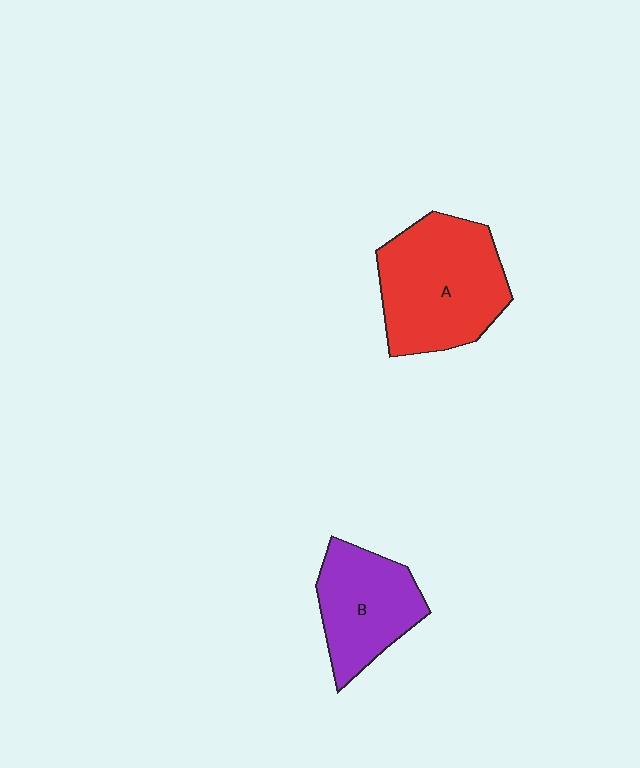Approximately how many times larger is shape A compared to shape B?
Approximately 1.4 times.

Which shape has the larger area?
Shape A (red).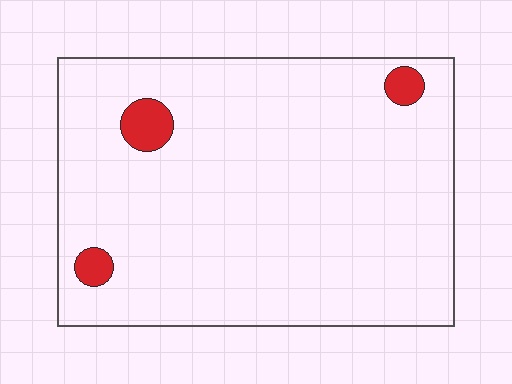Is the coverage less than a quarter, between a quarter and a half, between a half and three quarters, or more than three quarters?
Less than a quarter.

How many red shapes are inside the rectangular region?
3.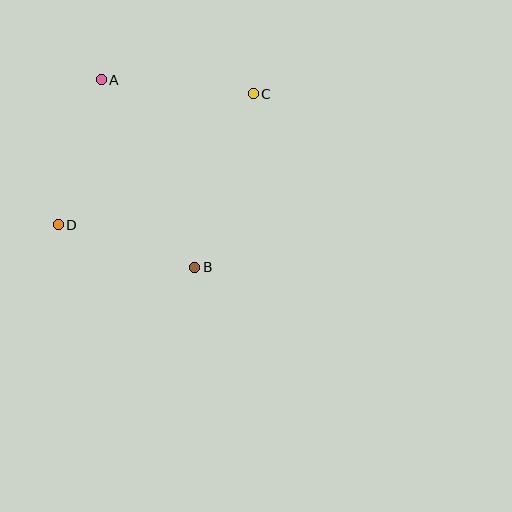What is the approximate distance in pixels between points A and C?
The distance between A and C is approximately 153 pixels.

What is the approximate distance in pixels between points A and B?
The distance between A and B is approximately 209 pixels.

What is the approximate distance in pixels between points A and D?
The distance between A and D is approximately 151 pixels.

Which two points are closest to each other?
Points B and D are closest to each other.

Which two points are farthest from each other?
Points C and D are farthest from each other.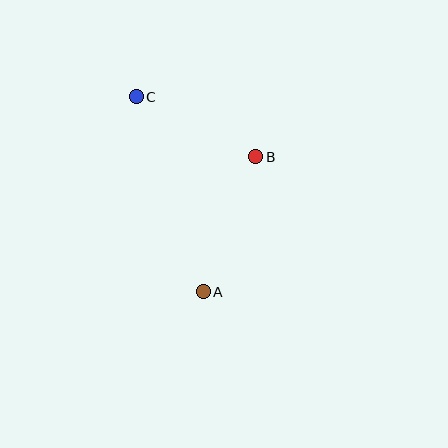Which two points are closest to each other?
Points B and C are closest to each other.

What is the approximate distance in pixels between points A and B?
The distance between A and B is approximately 145 pixels.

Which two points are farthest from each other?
Points A and C are farthest from each other.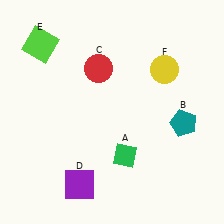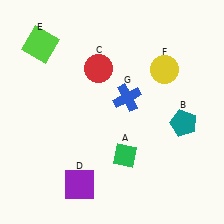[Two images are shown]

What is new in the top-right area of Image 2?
A blue cross (G) was added in the top-right area of Image 2.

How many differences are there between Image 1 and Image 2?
There is 1 difference between the two images.